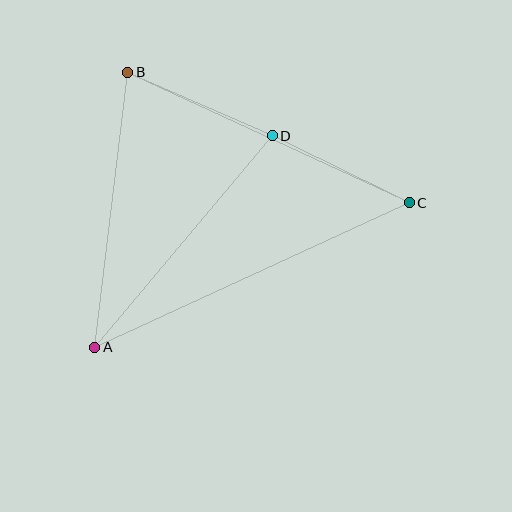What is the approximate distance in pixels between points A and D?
The distance between A and D is approximately 276 pixels.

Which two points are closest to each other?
Points C and D are closest to each other.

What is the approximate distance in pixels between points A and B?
The distance between A and B is approximately 277 pixels.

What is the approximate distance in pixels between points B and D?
The distance between B and D is approximately 158 pixels.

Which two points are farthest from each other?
Points A and C are farthest from each other.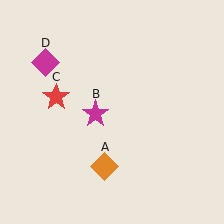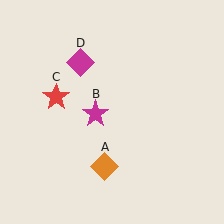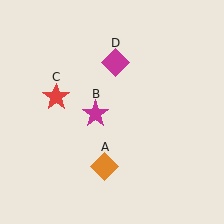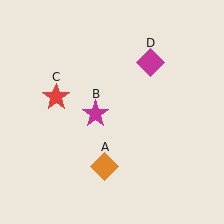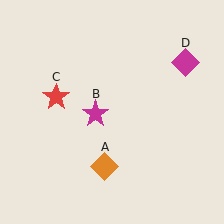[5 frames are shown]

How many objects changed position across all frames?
1 object changed position: magenta diamond (object D).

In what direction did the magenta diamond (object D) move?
The magenta diamond (object D) moved right.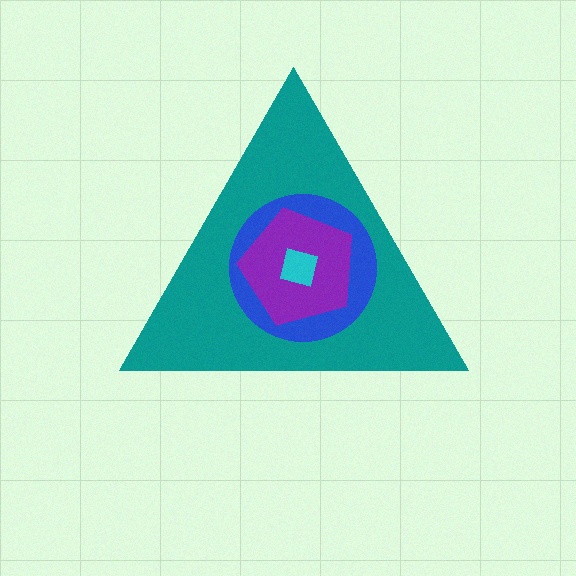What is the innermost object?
The cyan square.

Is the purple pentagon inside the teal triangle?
Yes.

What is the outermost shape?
The teal triangle.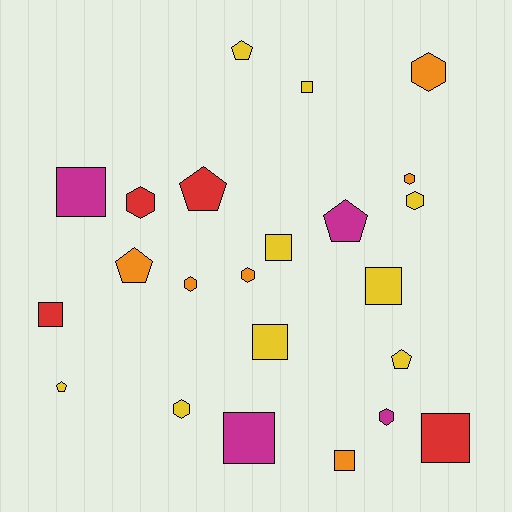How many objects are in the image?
There are 23 objects.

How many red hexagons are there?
There is 1 red hexagon.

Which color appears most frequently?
Yellow, with 9 objects.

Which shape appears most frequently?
Square, with 9 objects.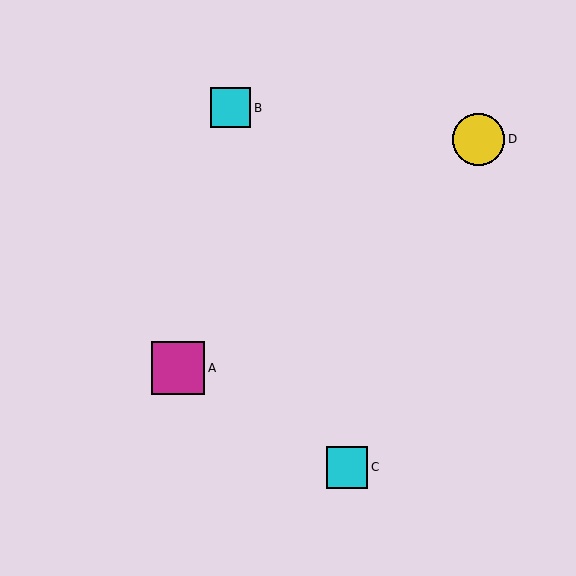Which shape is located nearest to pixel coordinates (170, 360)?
The magenta square (labeled A) at (178, 368) is nearest to that location.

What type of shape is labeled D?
Shape D is a yellow circle.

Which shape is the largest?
The magenta square (labeled A) is the largest.